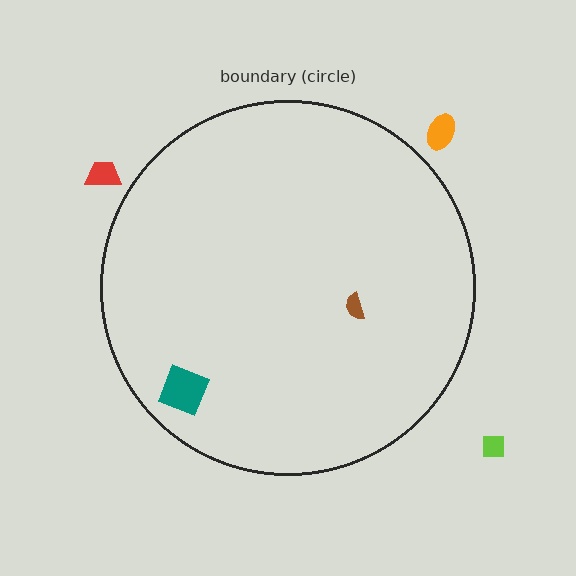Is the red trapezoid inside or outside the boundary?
Outside.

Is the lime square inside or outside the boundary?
Outside.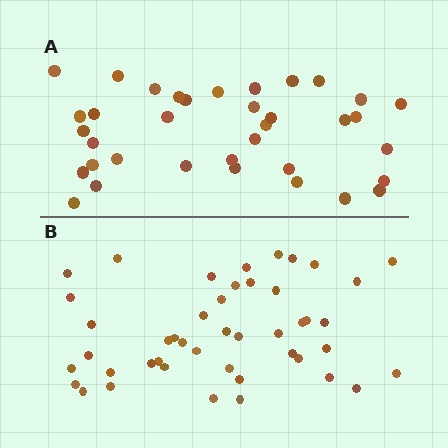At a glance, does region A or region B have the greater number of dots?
Region B (the bottom region) has more dots.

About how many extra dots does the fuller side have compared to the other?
Region B has roughly 8 or so more dots than region A.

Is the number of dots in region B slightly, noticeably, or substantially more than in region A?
Region B has noticeably more, but not dramatically so. The ratio is roughly 1.2 to 1.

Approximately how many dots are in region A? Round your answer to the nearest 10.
About 40 dots. (The exact count is 36, which rounds to 40.)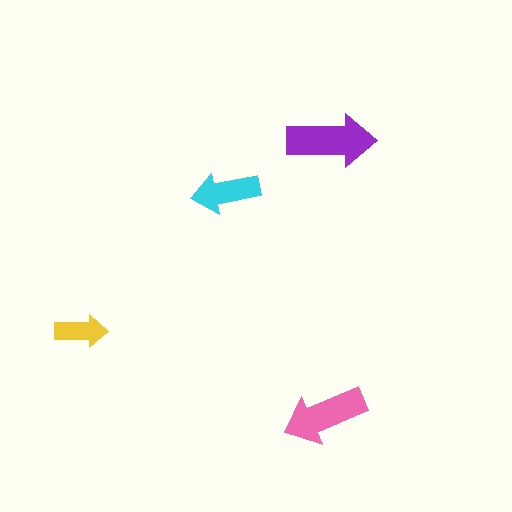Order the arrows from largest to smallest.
the purple one, the pink one, the cyan one, the yellow one.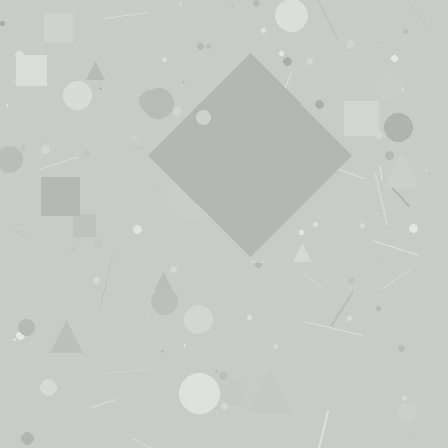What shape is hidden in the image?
A diamond is hidden in the image.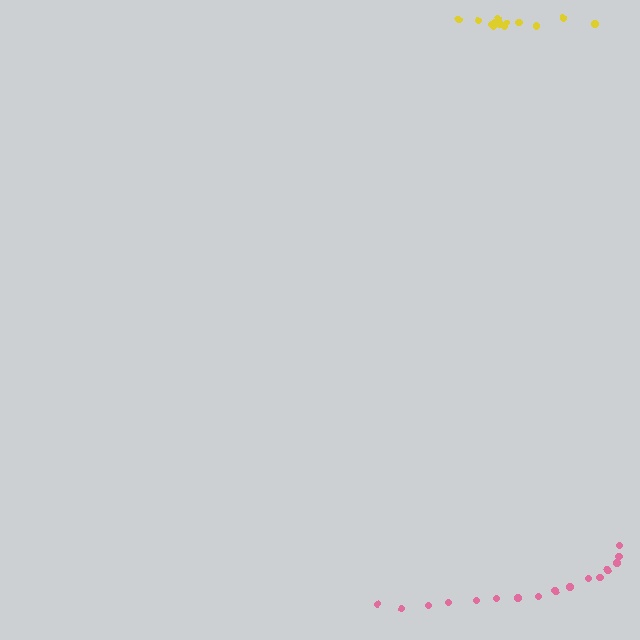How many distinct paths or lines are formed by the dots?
There are 2 distinct paths.